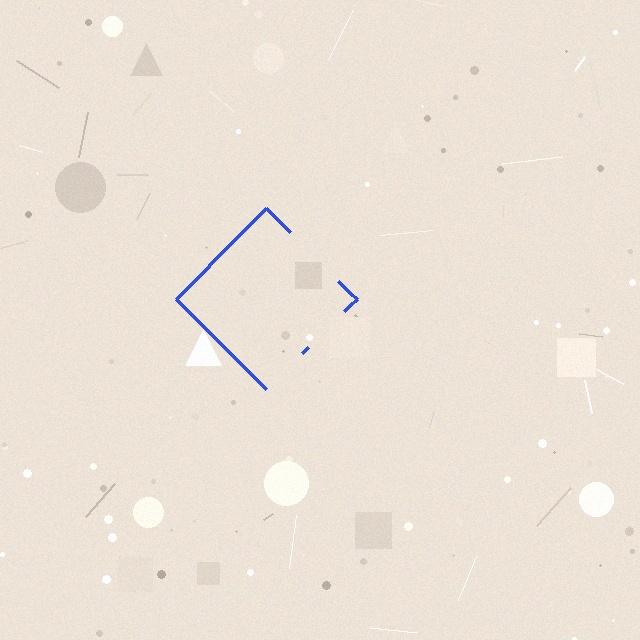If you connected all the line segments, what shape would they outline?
They would outline a diamond.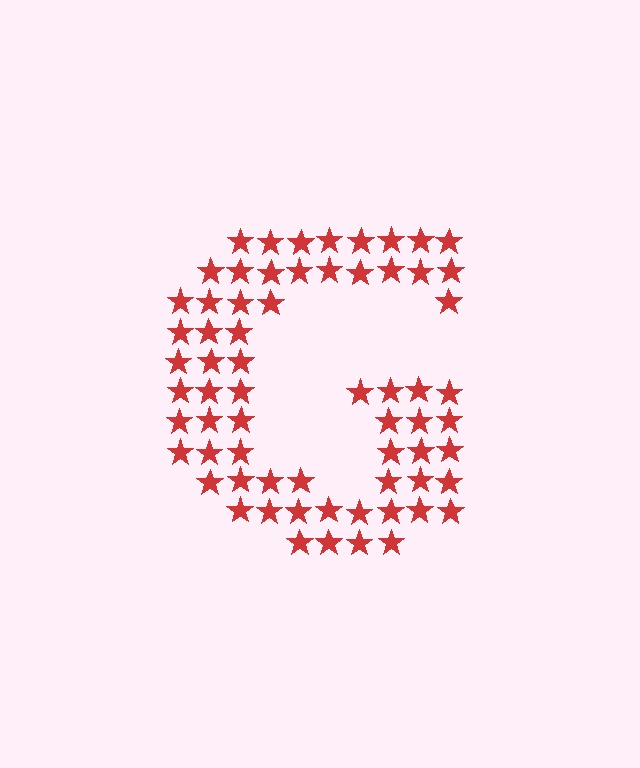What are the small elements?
The small elements are stars.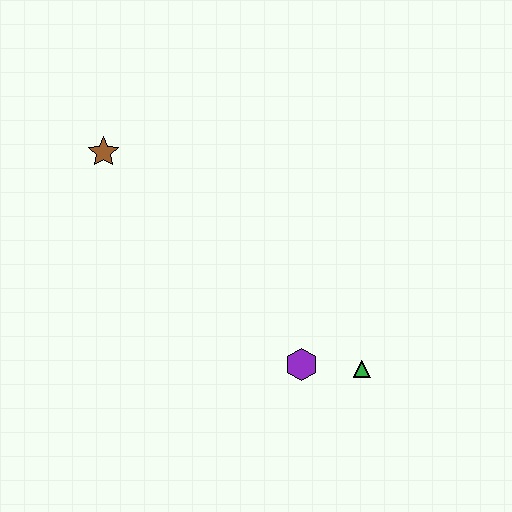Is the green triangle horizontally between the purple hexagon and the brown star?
No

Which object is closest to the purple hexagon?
The green triangle is closest to the purple hexagon.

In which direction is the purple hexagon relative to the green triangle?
The purple hexagon is to the left of the green triangle.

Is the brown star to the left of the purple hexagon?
Yes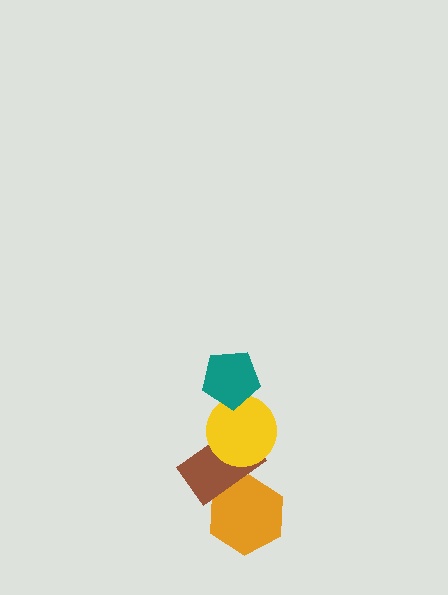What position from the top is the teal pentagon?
The teal pentagon is 1st from the top.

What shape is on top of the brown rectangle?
The yellow circle is on top of the brown rectangle.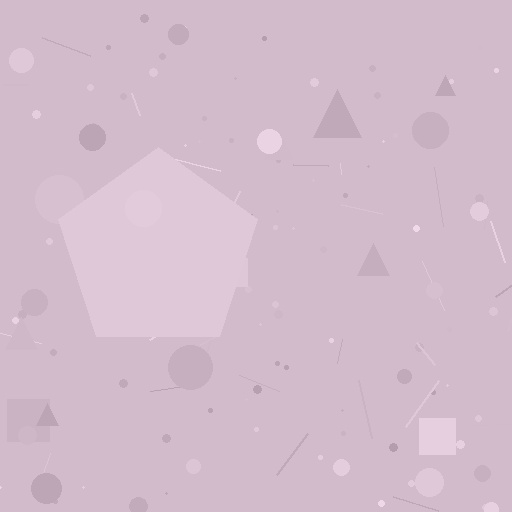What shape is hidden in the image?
A pentagon is hidden in the image.